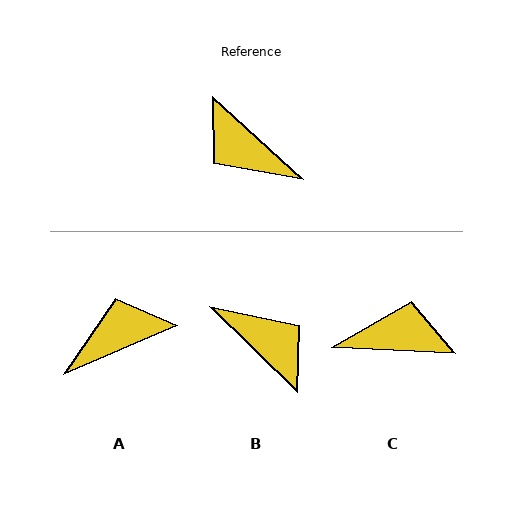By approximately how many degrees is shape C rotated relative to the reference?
Approximately 140 degrees clockwise.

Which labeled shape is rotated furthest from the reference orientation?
B, about 178 degrees away.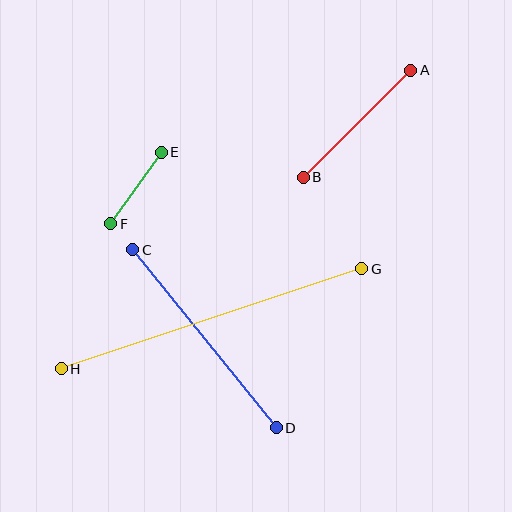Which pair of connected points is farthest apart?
Points G and H are farthest apart.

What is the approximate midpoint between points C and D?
The midpoint is at approximately (205, 339) pixels.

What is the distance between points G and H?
The distance is approximately 317 pixels.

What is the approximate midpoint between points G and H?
The midpoint is at approximately (211, 319) pixels.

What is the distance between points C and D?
The distance is approximately 229 pixels.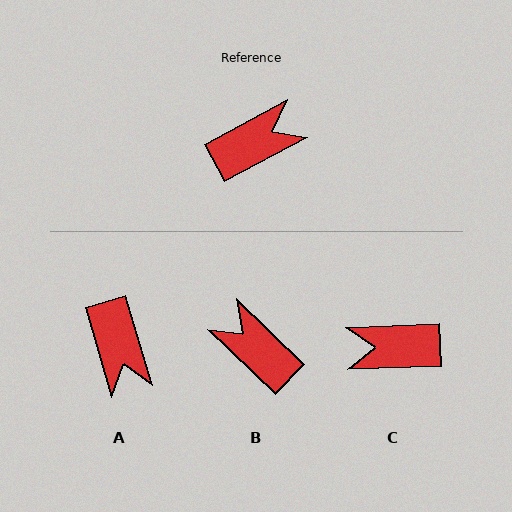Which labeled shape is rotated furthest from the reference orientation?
C, about 154 degrees away.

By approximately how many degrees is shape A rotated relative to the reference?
Approximately 102 degrees clockwise.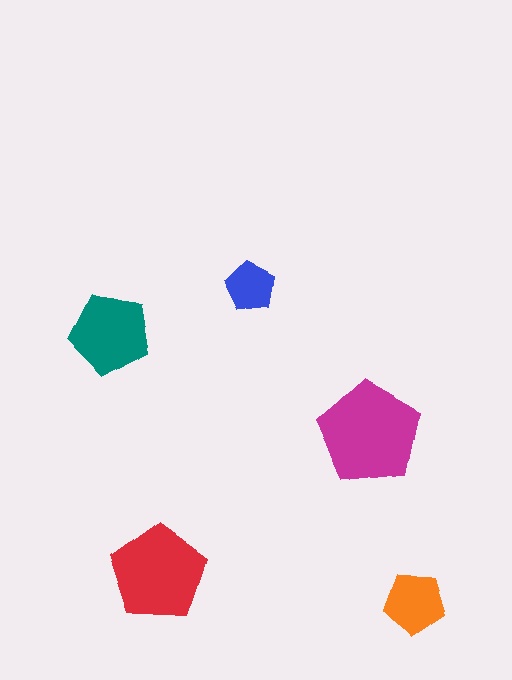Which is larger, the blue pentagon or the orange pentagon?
The orange one.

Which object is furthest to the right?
The orange pentagon is rightmost.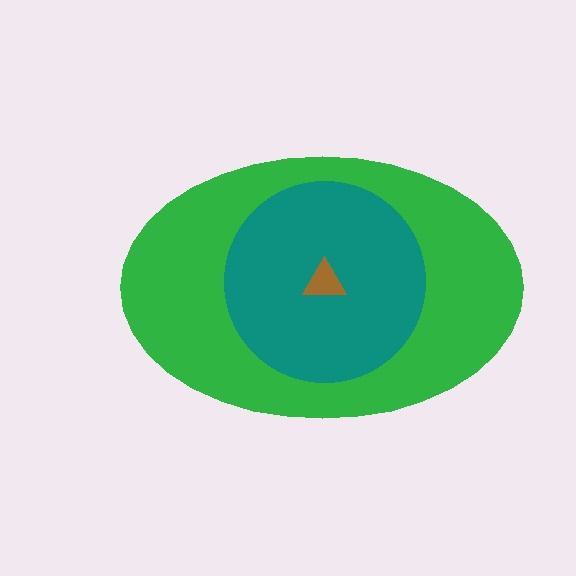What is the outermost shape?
The green ellipse.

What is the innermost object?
The brown triangle.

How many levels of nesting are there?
3.